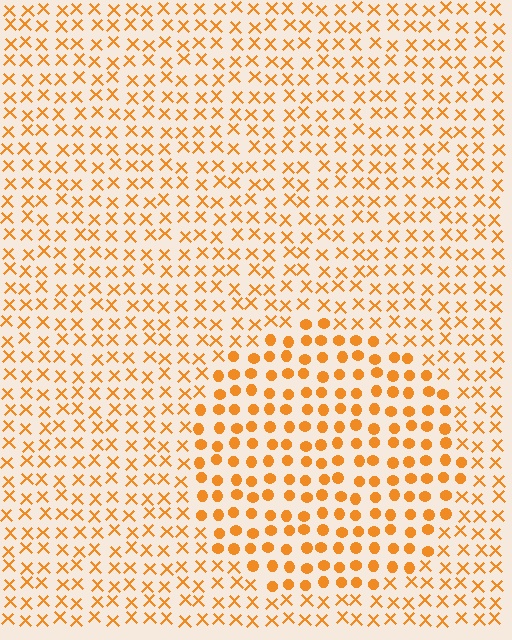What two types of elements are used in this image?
The image uses circles inside the circle region and X marks outside it.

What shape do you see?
I see a circle.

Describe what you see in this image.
The image is filled with small orange elements arranged in a uniform grid. A circle-shaped region contains circles, while the surrounding area contains X marks. The boundary is defined purely by the change in element shape.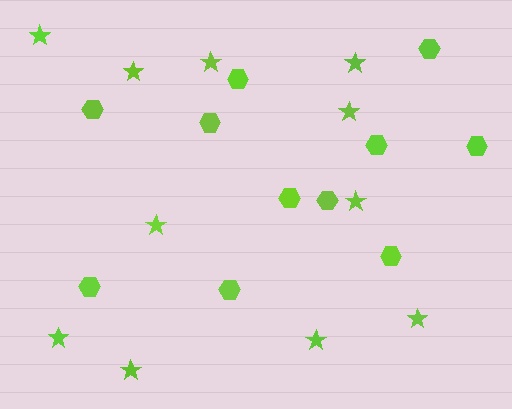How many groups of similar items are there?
There are 2 groups: one group of stars (11) and one group of hexagons (11).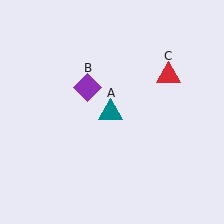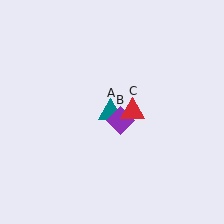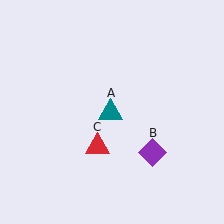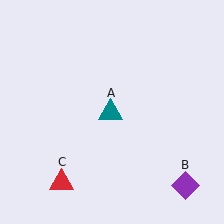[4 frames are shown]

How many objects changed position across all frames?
2 objects changed position: purple diamond (object B), red triangle (object C).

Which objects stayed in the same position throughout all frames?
Teal triangle (object A) remained stationary.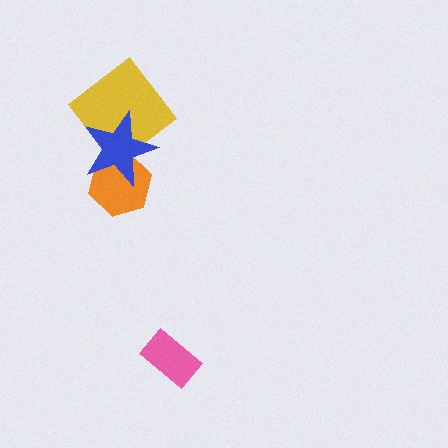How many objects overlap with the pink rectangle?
0 objects overlap with the pink rectangle.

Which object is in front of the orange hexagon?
The blue star is in front of the orange hexagon.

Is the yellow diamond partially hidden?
Yes, it is partially covered by another shape.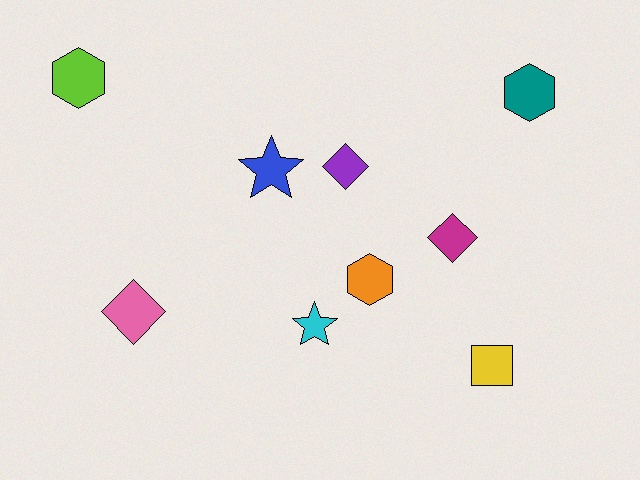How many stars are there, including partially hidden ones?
There are 2 stars.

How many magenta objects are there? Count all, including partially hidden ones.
There is 1 magenta object.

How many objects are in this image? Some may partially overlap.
There are 9 objects.